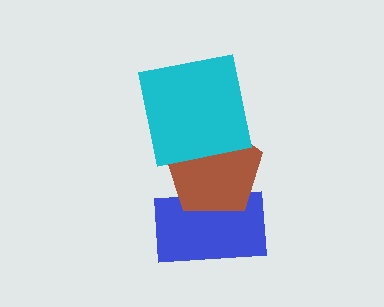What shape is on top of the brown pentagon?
The cyan square is on top of the brown pentagon.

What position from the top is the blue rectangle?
The blue rectangle is 3rd from the top.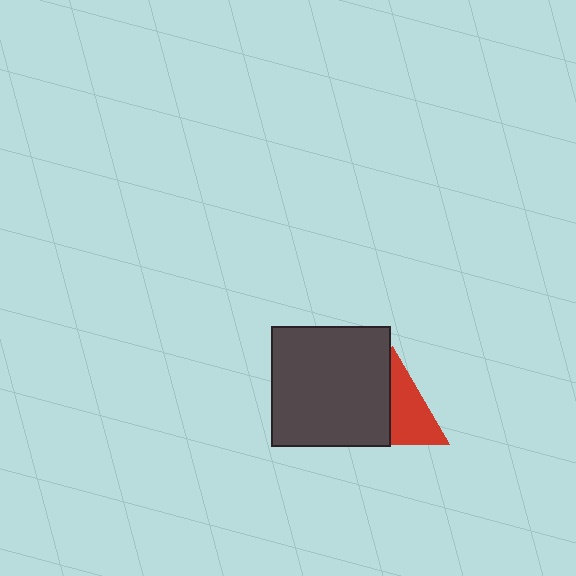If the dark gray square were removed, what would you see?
You would see the complete red triangle.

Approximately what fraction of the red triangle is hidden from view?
Roughly 48% of the red triangle is hidden behind the dark gray square.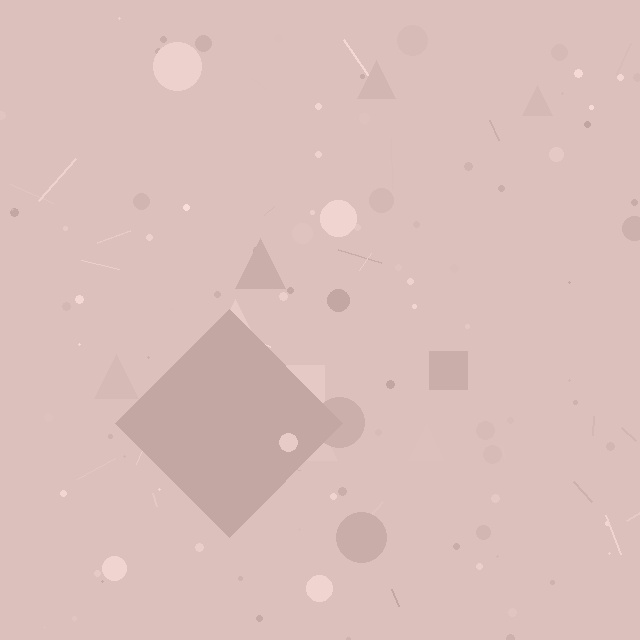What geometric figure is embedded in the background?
A diamond is embedded in the background.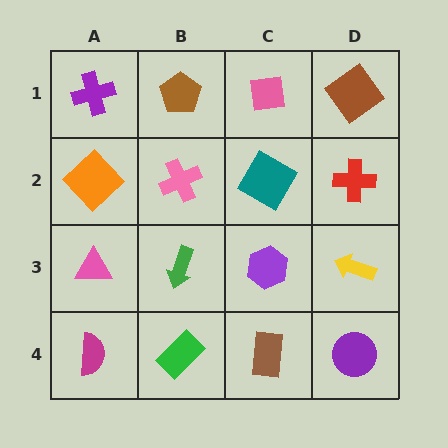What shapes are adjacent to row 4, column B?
A green arrow (row 3, column B), a magenta semicircle (row 4, column A), a brown rectangle (row 4, column C).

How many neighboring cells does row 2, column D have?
3.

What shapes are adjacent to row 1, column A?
An orange diamond (row 2, column A), a brown pentagon (row 1, column B).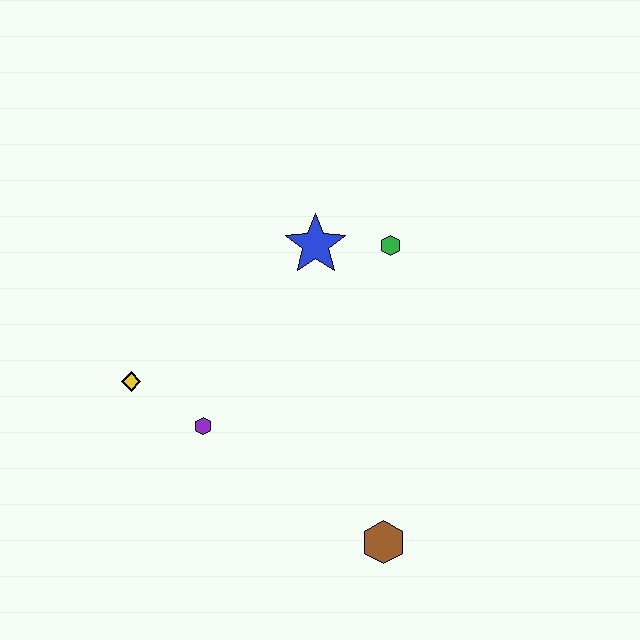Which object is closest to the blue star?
The green hexagon is closest to the blue star.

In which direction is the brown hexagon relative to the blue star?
The brown hexagon is below the blue star.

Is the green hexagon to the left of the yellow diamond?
No